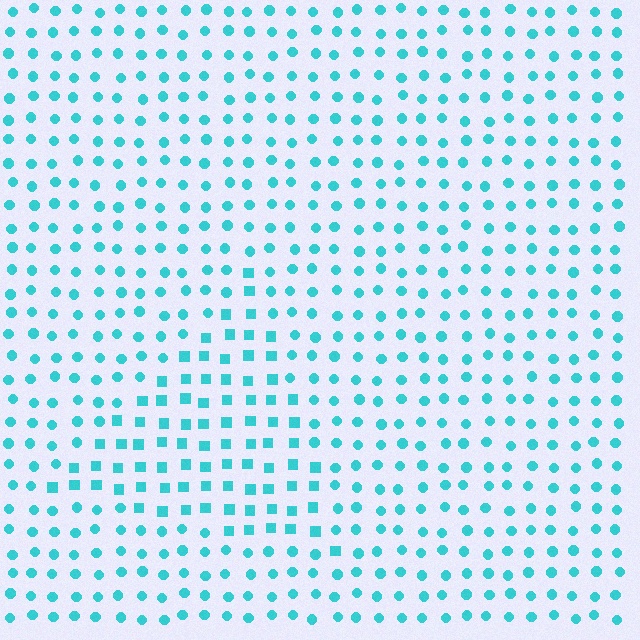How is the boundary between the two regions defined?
The boundary is defined by a change in element shape: squares inside vs. circles outside. All elements share the same color and spacing.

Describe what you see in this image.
The image is filled with small cyan elements arranged in a uniform grid. A triangle-shaped region contains squares, while the surrounding area contains circles. The boundary is defined purely by the change in element shape.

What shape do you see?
I see a triangle.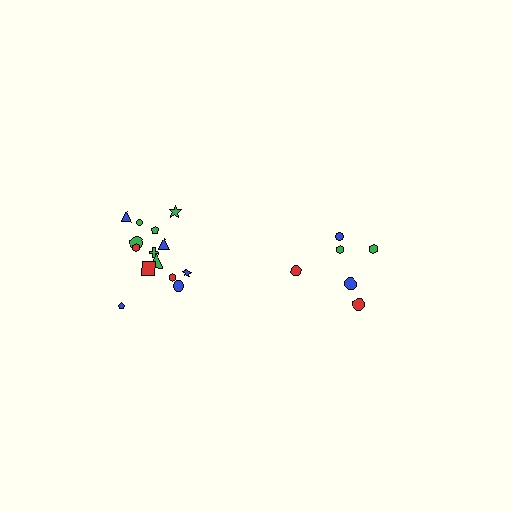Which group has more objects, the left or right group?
The left group.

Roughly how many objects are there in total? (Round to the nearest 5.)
Roughly 20 objects in total.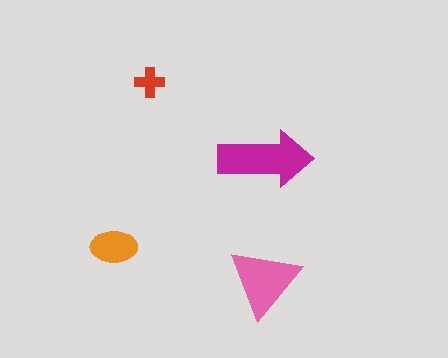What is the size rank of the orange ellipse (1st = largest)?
3rd.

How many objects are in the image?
There are 4 objects in the image.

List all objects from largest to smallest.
The magenta arrow, the pink triangle, the orange ellipse, the red cross.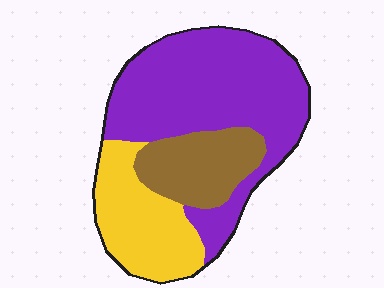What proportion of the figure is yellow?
Yellow covers roughly 25% of the figure.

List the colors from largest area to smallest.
From largest to smallest: purple, yellow, brown.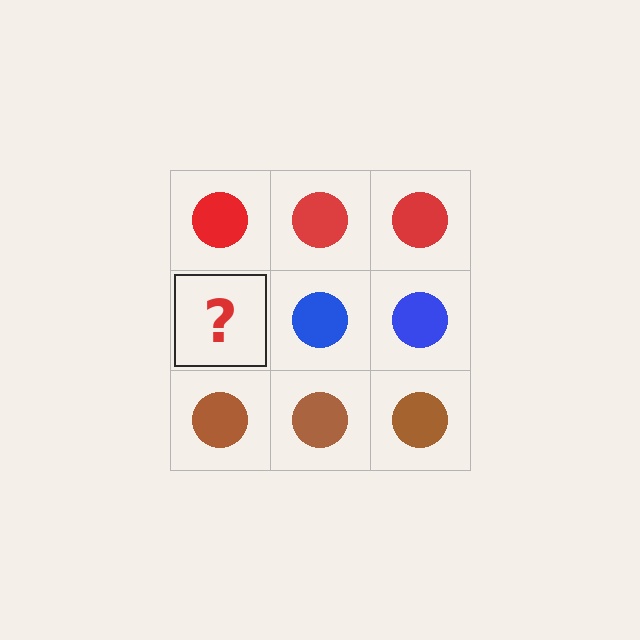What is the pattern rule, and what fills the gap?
The rule is that each row has a consistent color. The gap should be filled with a blue circle.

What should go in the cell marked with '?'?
The missing cell should contain a blue circle.